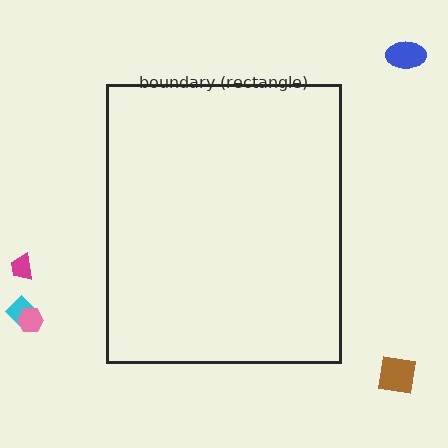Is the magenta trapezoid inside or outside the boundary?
Outside.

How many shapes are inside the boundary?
0 inside, 5 outside.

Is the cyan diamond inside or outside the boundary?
Outside.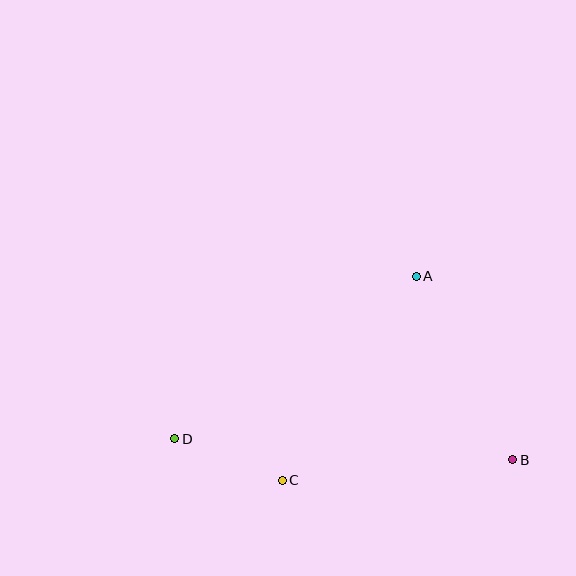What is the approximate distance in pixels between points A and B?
The distance between A and B is approximately 207 pixels.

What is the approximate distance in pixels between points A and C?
The distance between A and C is approximately 244 pixels.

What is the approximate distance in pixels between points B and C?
The distance between B and C is approximately 231 pixels.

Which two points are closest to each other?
Points C and D are closest to each other.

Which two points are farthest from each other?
Points B and D are farthest from each other.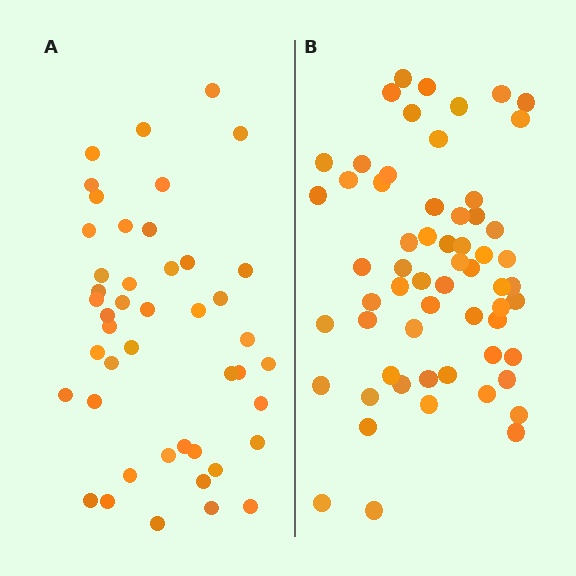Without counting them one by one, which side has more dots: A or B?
Region B (the right region) has more dots.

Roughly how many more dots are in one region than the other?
Region B has approximately 15 more dots than region A.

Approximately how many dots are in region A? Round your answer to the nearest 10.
About 40 dots. (The exact count is 45, which rounds to 40.)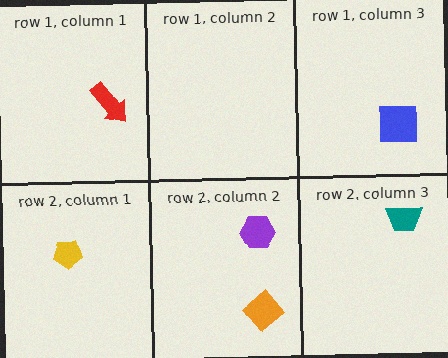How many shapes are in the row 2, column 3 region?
1.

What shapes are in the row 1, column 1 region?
The red arrow.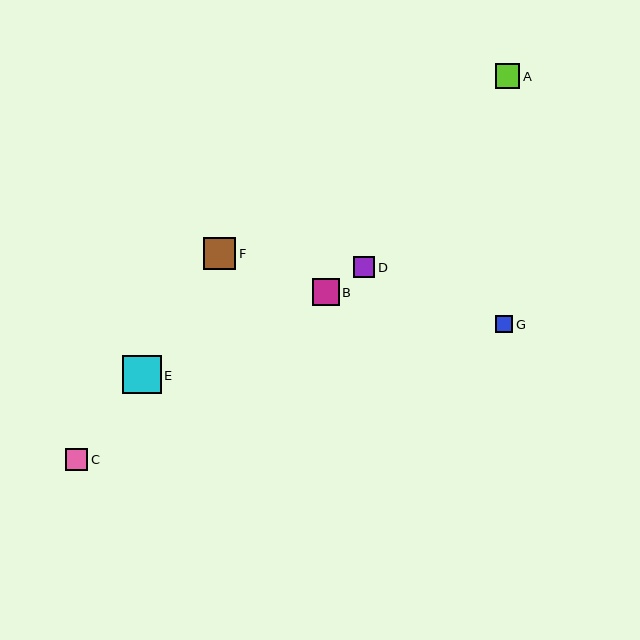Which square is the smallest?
Square G is the smallest with a size of approximately 18 pixels.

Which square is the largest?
Square E is the largest with a size of approximately 39 pixels.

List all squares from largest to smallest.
From largest to smallest: E, F, B, A, C, D, G.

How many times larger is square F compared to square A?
Square F is approximately 1.3 times the size of square A.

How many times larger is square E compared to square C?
Square E is approximately 1.8 times the size of square C.